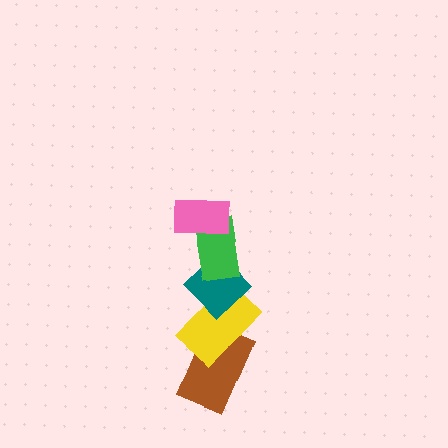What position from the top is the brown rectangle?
The brown rectangle is 5th from the top.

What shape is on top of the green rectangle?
The pink rectangle is on top of the green rectangle.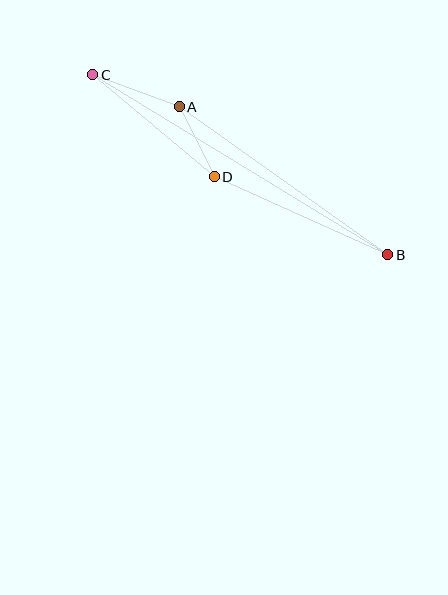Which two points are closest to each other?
Points A and D are closest to each other.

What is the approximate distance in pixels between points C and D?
The distance between C and D is approximately 159 pixels.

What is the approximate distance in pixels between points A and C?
The distance between A and C is approximately 92 pixels.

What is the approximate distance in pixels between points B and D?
The distance between B and D is approximately 190 pixels.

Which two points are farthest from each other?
Points B and C are farthest from each other.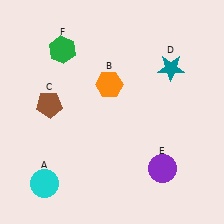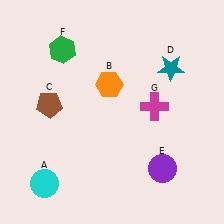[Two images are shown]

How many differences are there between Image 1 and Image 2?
There is 1 difference between the two images.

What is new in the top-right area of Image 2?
A magenta cross (G) was added in the top-right area of Image 2.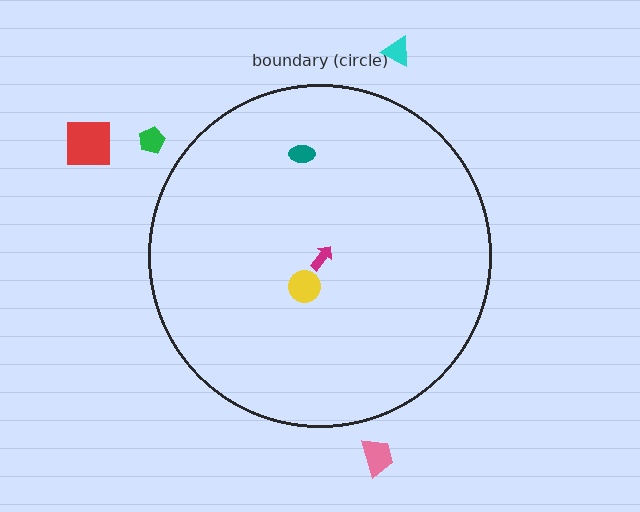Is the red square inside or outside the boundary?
Outside.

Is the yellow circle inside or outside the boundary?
Inside.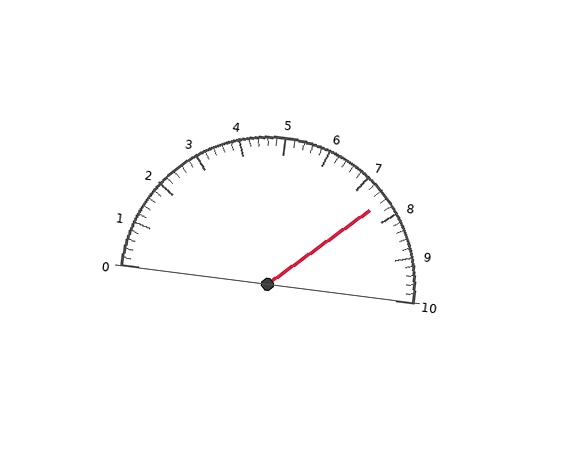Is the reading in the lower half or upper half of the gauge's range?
The reading is in the upper half of the range (0 to 10).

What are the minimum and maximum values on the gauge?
The gauge ranges from 0 to 10.